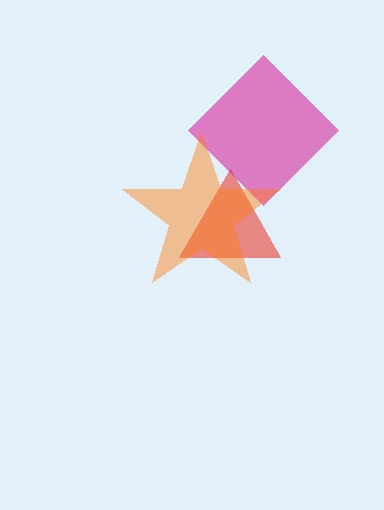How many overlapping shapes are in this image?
There are 3 overlapping shapes in the image.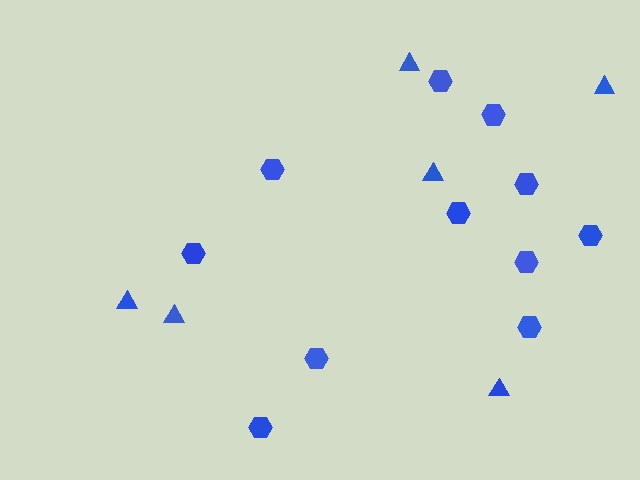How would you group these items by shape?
There are 2 groups: one group of triangles (6) and one group of hexagons (11).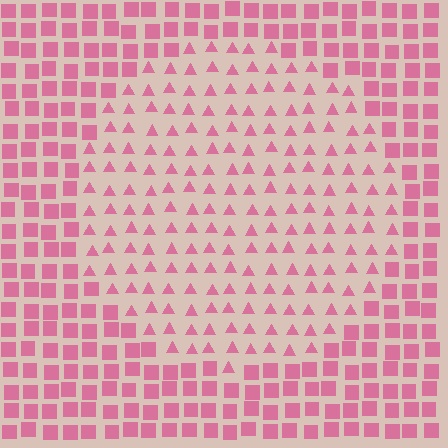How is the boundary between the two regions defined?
The boundary is defined by a change in element shape: triangles inside vs. squares outside. All elements share the same color and spacing.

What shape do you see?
I see a circle.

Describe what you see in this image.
The image is filled with small pink elements arranged in a uniform grid. A circle-shaped region contains triangles, while the surrounding area contains squares. The boundary is defined purely by the change in element shape.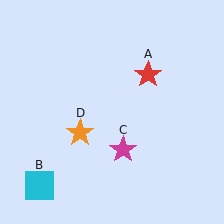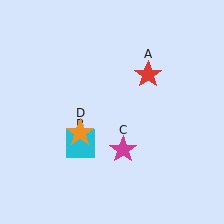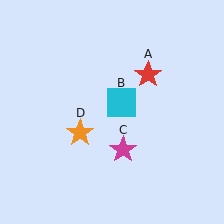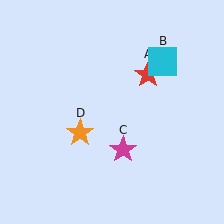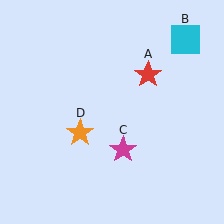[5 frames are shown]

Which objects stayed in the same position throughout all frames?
Red star (object A) and magenta star (object C) and orange star (object D) remained stationary.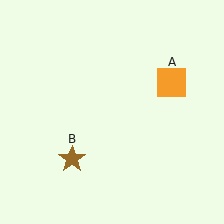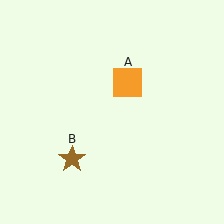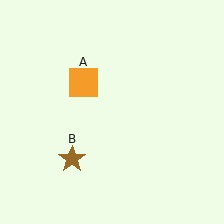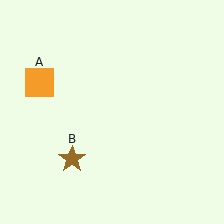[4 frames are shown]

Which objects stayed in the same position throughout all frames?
Brown star (object B) remained stationary.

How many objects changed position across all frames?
1 object changed position: orange square (object A).